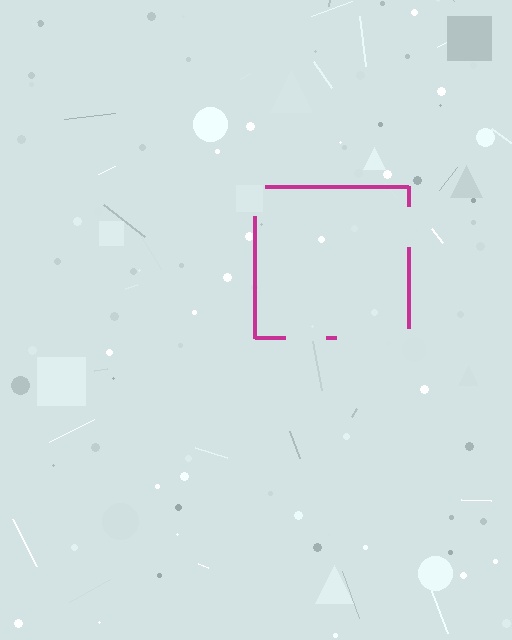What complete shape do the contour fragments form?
The contour fragments form a square.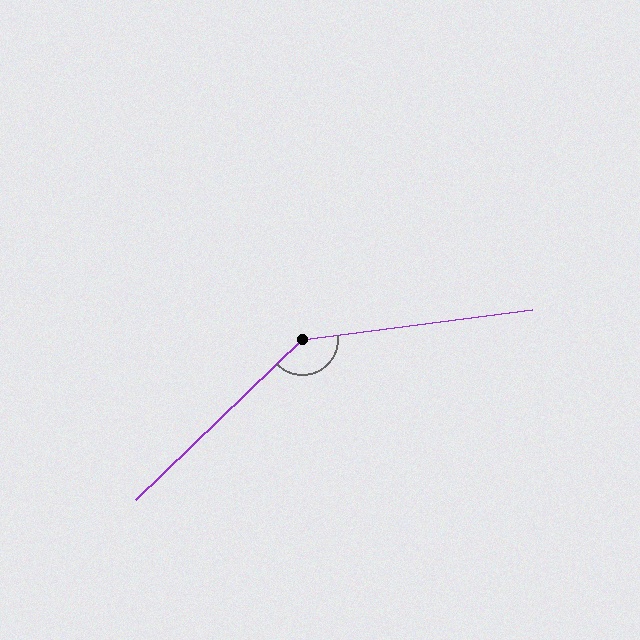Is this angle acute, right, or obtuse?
It is obtuse.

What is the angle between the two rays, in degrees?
Approximately 143 degrees.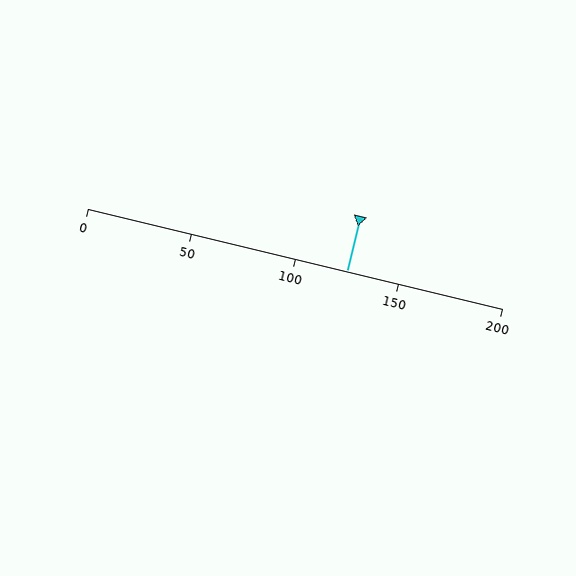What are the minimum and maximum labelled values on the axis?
The axis runs from 0 to 200.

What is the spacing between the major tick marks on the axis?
The major ticks are spaced 50 apart.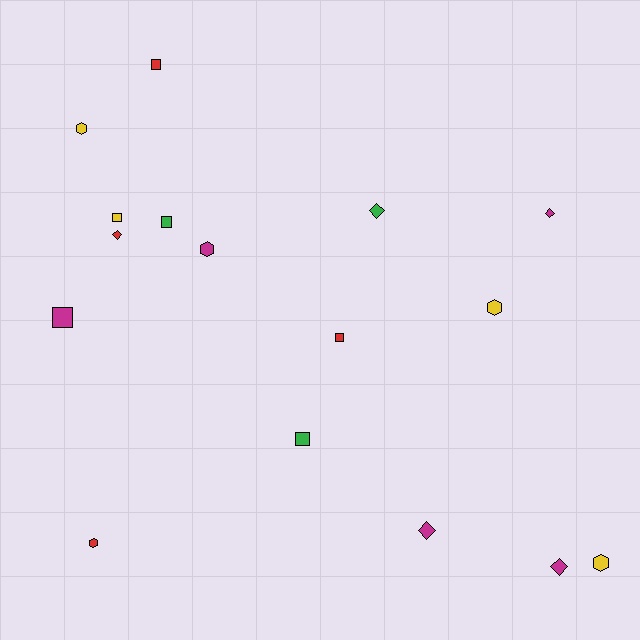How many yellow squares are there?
There is 1 yellow square.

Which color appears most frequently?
Magenta, with 5 objects.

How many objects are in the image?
There are 16 objects.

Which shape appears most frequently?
Square, with 6 objects.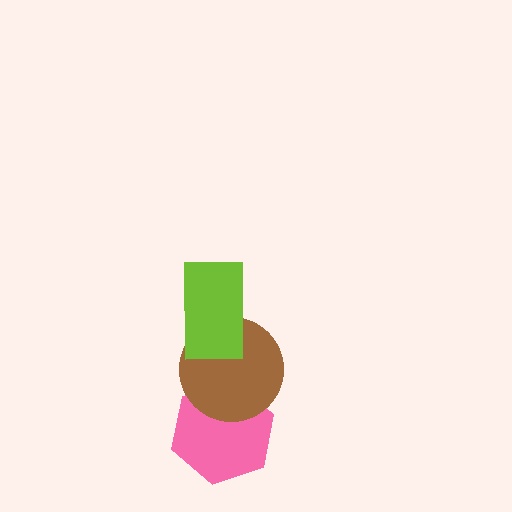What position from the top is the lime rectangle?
The lime rectangle is 1st from the top.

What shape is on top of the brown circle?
The lime rectangle is on top of the brown circle.